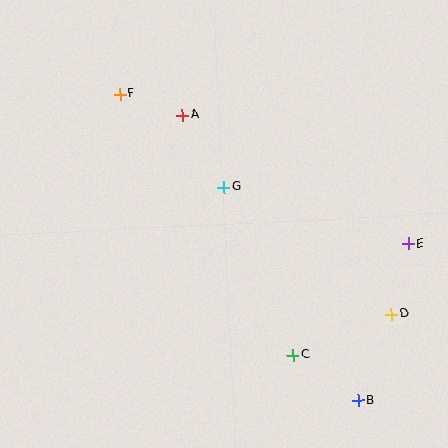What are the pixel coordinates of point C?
Point C is at (293, 355).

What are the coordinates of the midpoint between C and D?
The midpoint between C and D is at (342, 335).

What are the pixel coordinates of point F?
Point F is at (120, 94).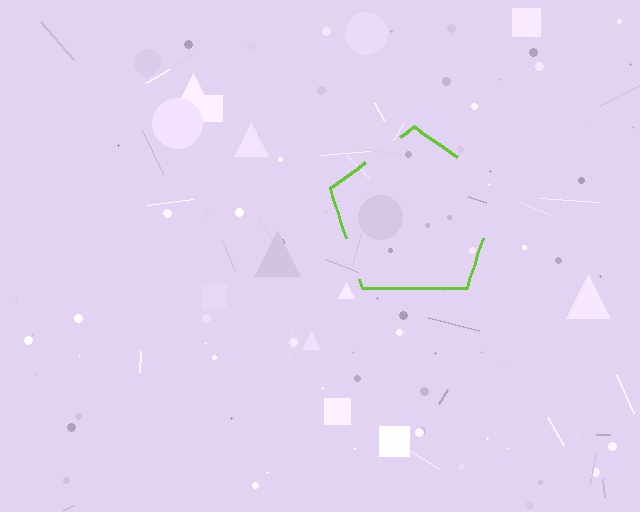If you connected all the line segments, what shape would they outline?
They would outline a pentagon.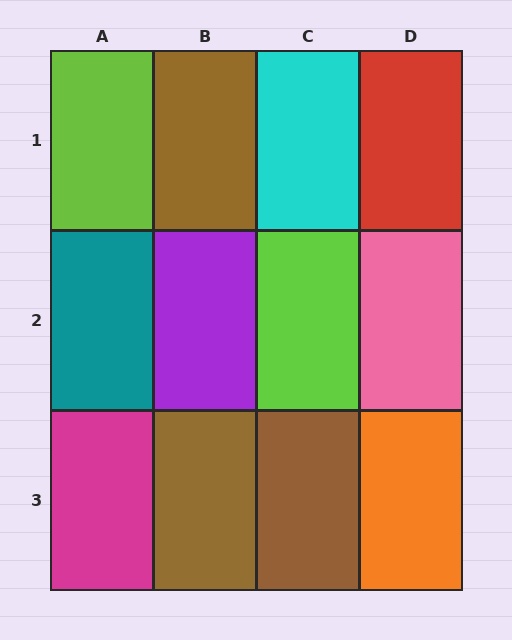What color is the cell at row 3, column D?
Orange.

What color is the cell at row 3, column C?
Brown.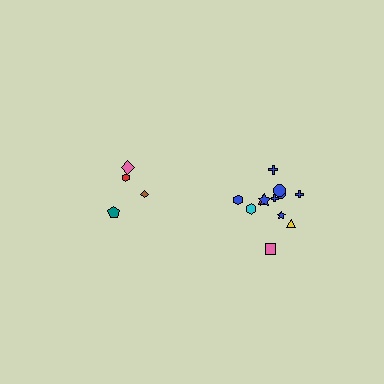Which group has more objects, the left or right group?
The right group.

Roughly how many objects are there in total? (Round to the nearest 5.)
Roughly 15 objects in total.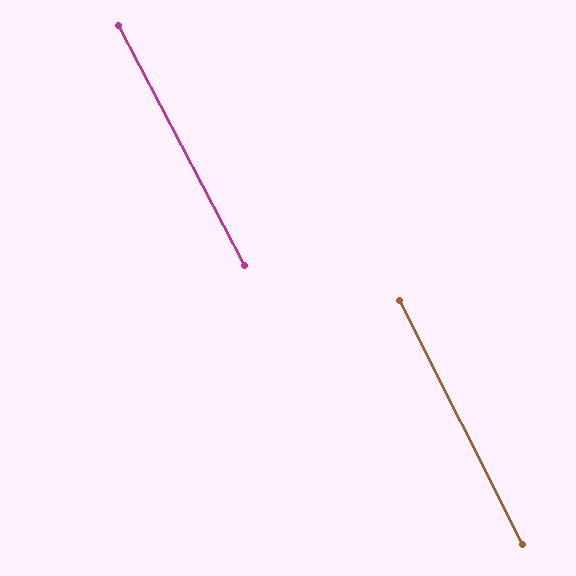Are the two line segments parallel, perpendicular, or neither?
Parallel — their directions differ by only 1.0°.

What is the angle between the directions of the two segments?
Approximately 1 degree.